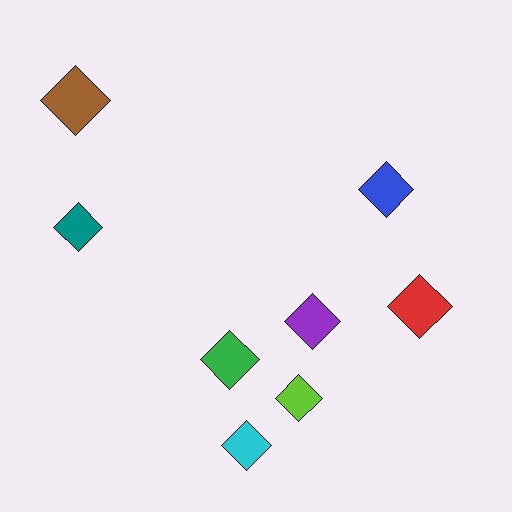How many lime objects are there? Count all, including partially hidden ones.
There is 1 lime object.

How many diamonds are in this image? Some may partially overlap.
There are 8 diamonds.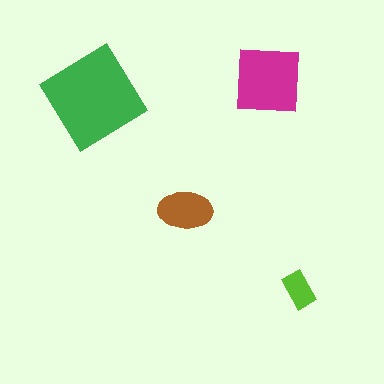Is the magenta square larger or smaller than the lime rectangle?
Larger.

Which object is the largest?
The green diamond.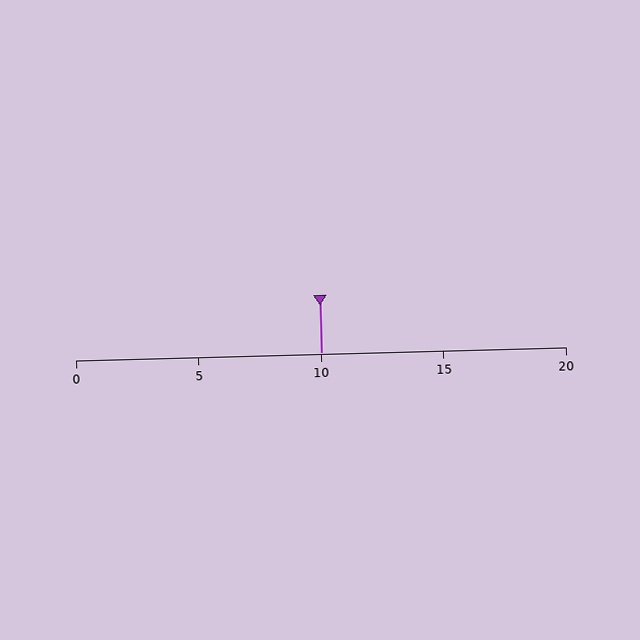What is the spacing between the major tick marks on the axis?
The major ticks are spaced 5 apart.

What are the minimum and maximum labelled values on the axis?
The axis runs from 0 to 20.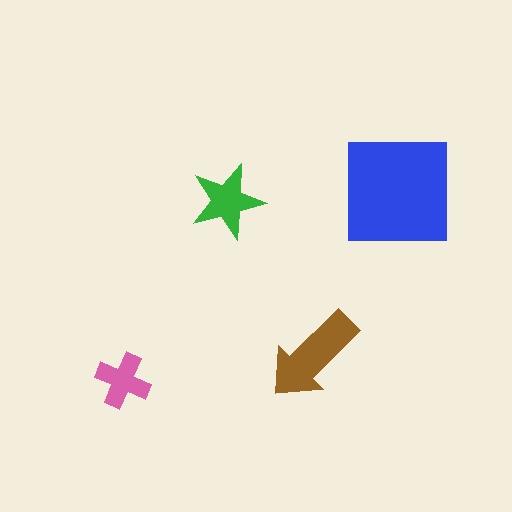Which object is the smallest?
The pink cross.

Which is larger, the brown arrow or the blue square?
The blue square.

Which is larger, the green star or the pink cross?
The green star.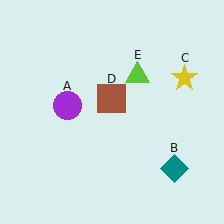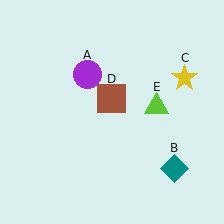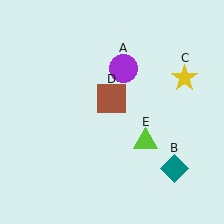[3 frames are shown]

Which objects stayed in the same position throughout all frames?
Teal diamond (object B) and yellow star (object C) and brown square (object D) remained stationary.